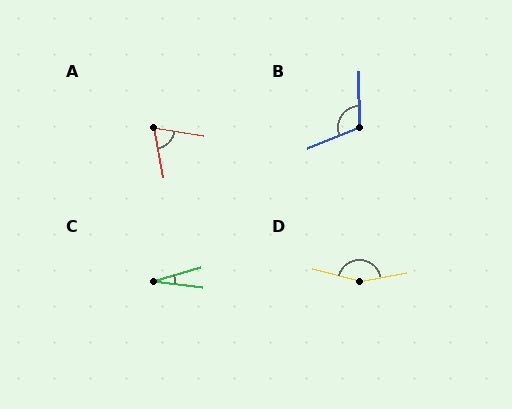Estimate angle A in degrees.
Approximately 69 degrees.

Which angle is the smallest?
C, at approximately 24 degrees.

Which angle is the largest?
D, at approximately 154 degrees.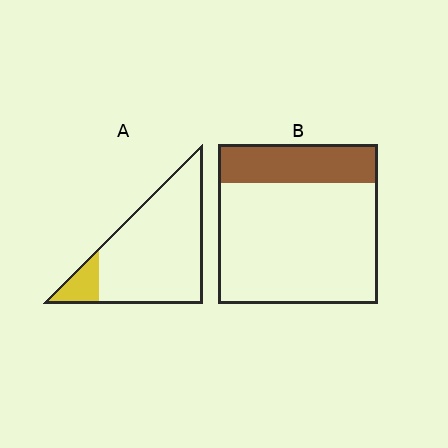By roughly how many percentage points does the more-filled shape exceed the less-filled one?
By roughly 10 percentage points (B over A).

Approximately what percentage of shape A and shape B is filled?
A is approximately 10% and B is approximately 25%.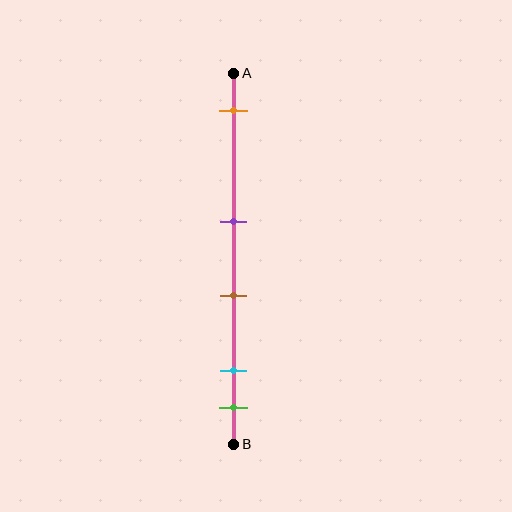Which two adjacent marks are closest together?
The cyan and green marks are the closest adjacent pair.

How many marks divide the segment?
There are 5 marks dividing the segment.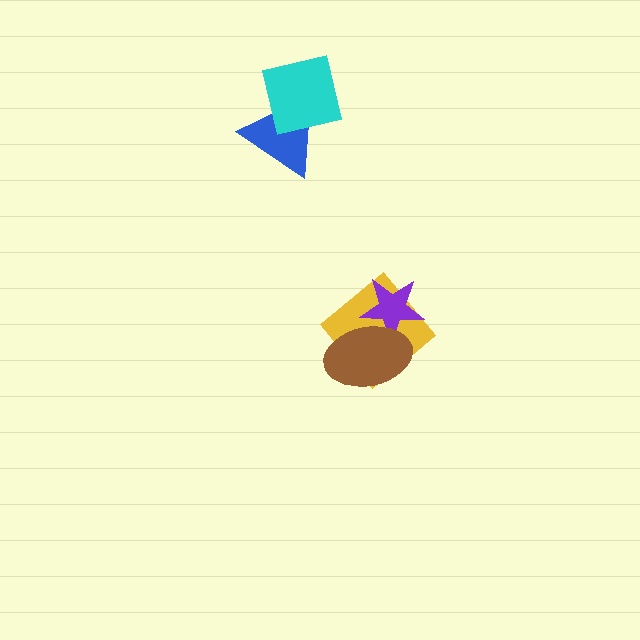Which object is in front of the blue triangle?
The cyan square is in front of the blue triangle.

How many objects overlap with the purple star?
2 objects overlap with the purple star.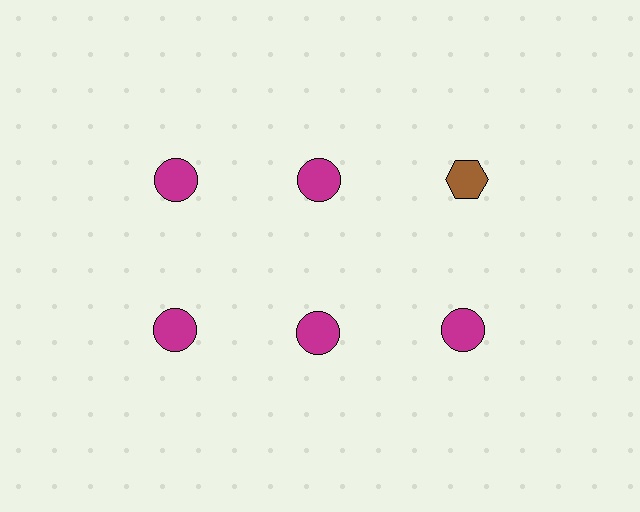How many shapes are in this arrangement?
There are 6 shapes arranged in a grid pattern.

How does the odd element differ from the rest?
It differs in both color (brown instead of magenta) and shape (hexagon instead of circle).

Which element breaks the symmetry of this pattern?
The brown hexagon in the top row, center column breaks the symmetry. All other shapes are magenta circles.